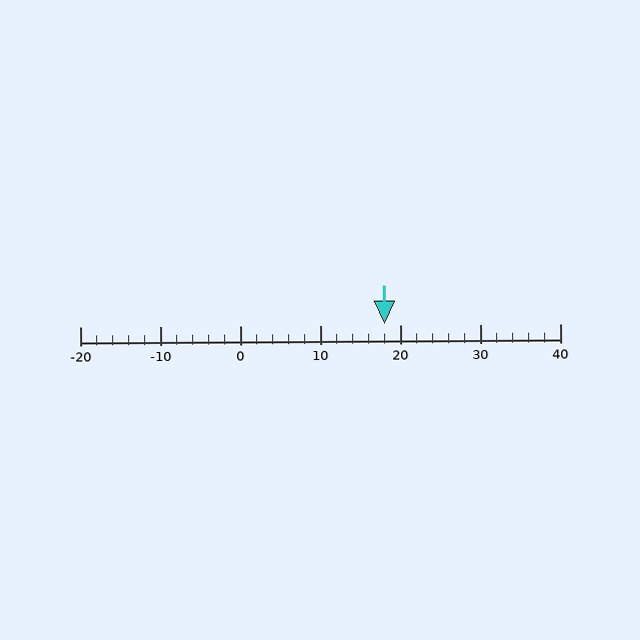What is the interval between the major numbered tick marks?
The major tick marks are spaced 10 units apart.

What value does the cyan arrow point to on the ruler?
The cyan arrow points to approximately 18.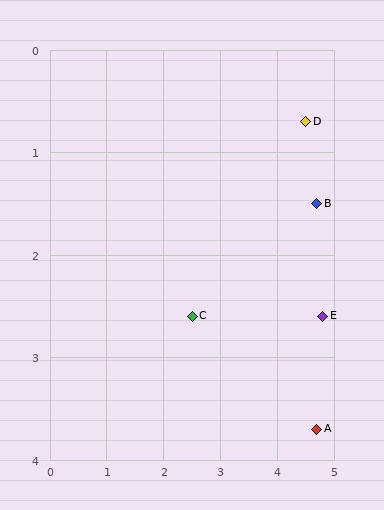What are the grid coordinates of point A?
Point A is at approximately (4.7, 3.7).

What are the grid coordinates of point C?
Point C is at approximately (2.5, 2.6).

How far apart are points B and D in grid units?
Points B and D are about 0.8 grid units apart.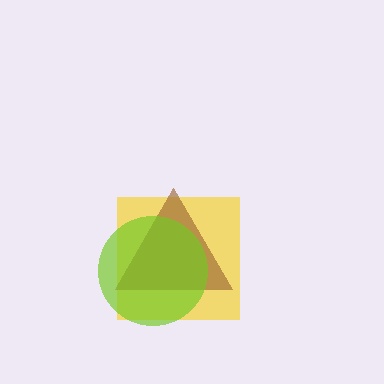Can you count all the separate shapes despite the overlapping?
Yes, there are 3 separate shapes.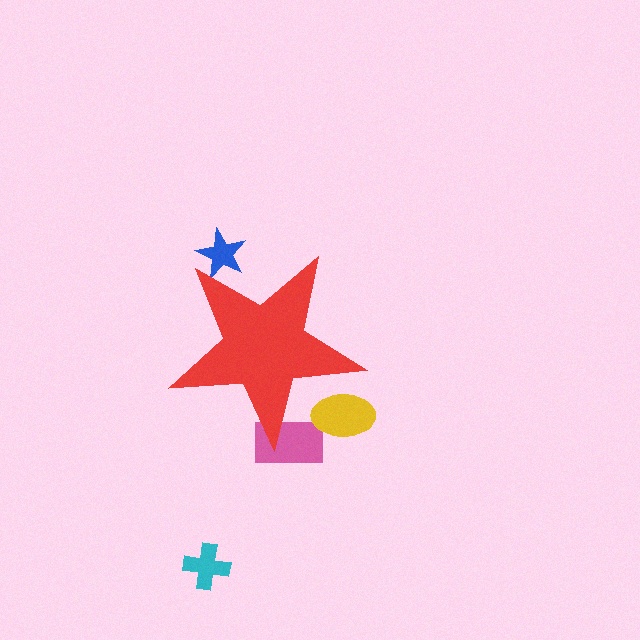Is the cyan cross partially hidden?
No, the cyan cross is fully visible.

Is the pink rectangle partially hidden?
Yes, the pink rectangle is partially hidden behind the red star.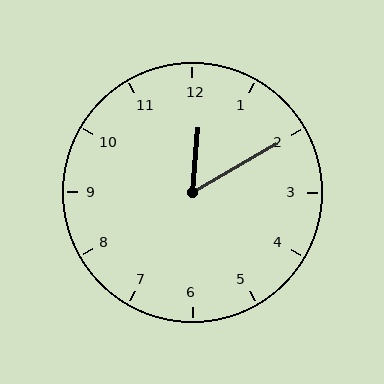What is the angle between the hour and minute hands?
Approximately 55 degrees.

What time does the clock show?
12:10.